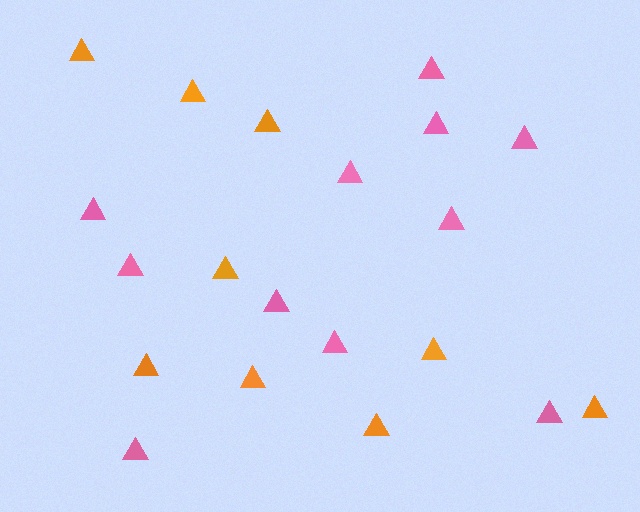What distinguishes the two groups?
There are 2 groups: one group of pink triangles (11) and one group of orange triangles (9).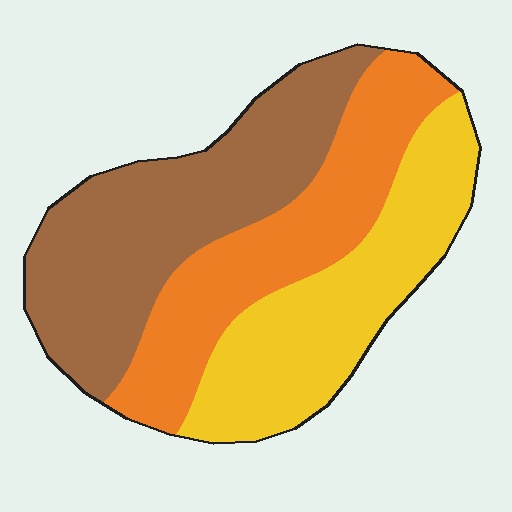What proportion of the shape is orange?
Orange covers about 30% of the shape.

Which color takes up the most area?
Brown, at roughly 40%.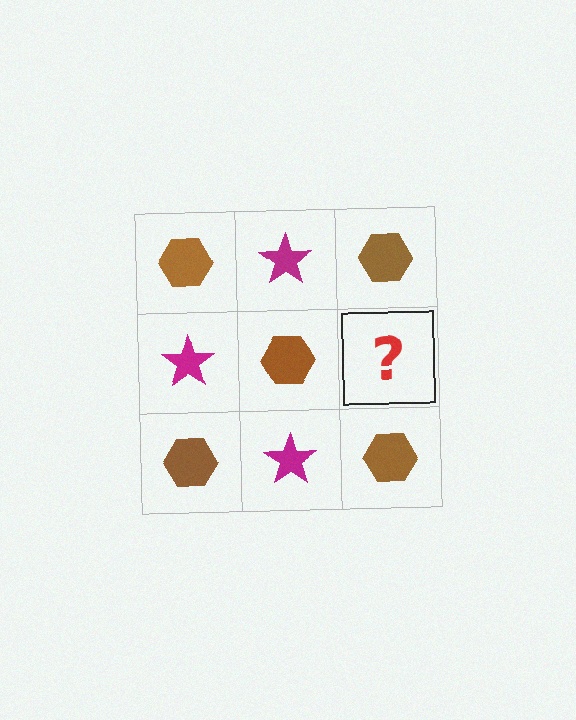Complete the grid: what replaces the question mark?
The question mark should be replaced with a magenta star.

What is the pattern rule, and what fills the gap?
The rule is that it alternates brown hexagon and magenta star in a checkerboard pattern. The gap should be filled with a magenta star.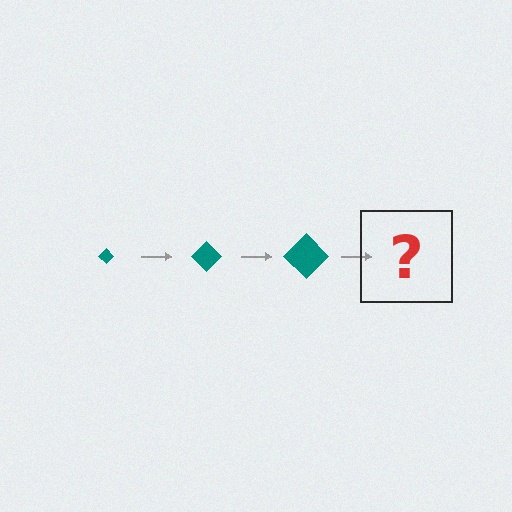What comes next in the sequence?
The next element should be a teal diamond, larger than the previous one.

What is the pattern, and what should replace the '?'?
The pattern is that the diamond gets progressively larger each step. The '?' should be a teal diamond, larger than the previous one.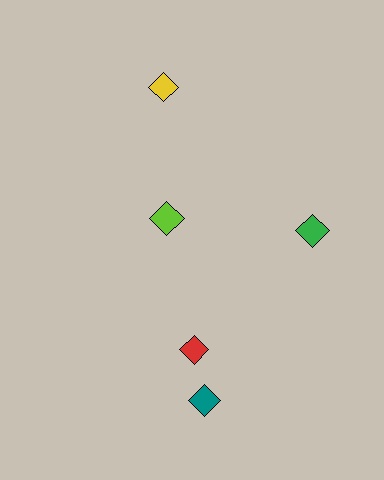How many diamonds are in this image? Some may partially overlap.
There are 5 diamonds.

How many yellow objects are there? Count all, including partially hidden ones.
There is 1 yellow object.